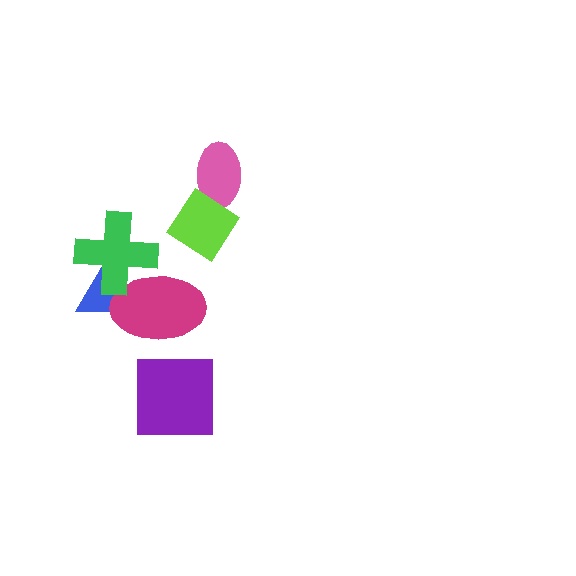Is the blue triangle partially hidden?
Yes, it is partially covered by another shape.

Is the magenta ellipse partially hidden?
Yes, it is partially covered by another shape.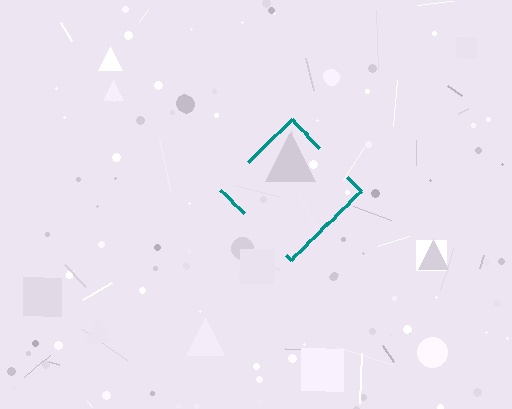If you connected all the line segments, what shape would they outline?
They would outline a diamond.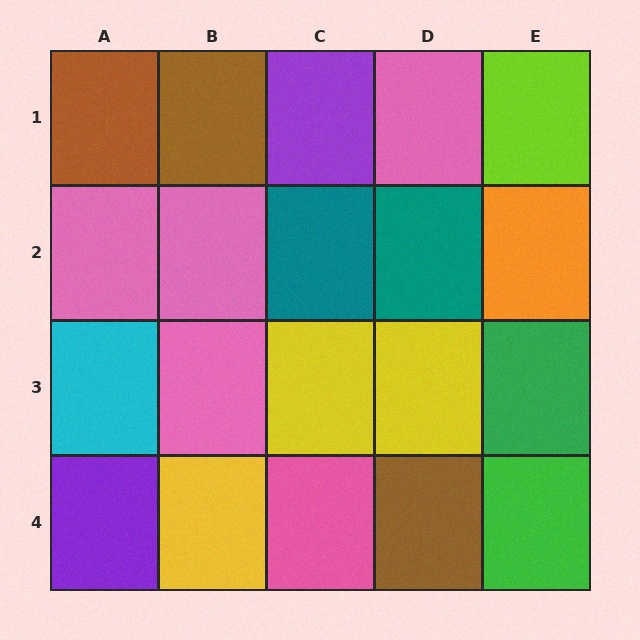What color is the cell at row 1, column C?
Purple.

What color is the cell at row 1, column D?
Pink.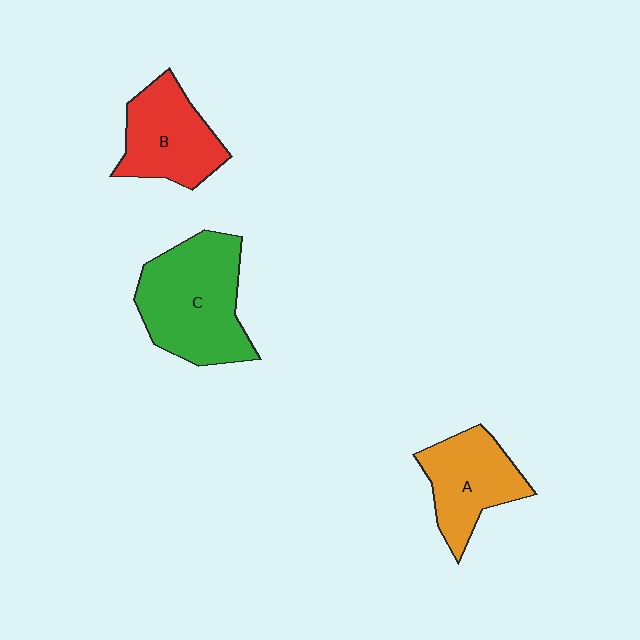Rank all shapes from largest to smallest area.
From largest to smallest: C (green), B (red), A (orange).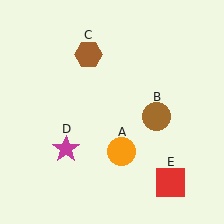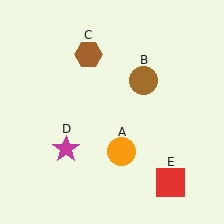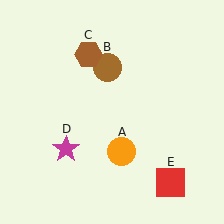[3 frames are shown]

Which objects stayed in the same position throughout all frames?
Orange circle (object A) and brown hexagon (object C) and magenta star (object D) and red square (object E) remained stationary.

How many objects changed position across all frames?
1 object changed position: brown circle (object B).